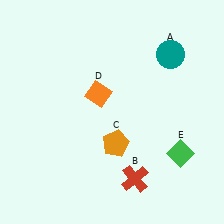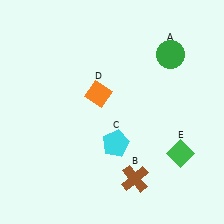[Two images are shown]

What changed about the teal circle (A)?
In Image 1, A is teal. In Image 2, it changed to green.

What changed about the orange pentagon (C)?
In Image 1, C is orange. In Image 2, it changed to cyan.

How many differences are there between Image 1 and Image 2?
There are 3 differences between the two images.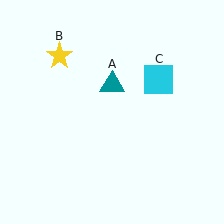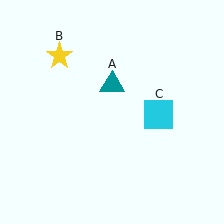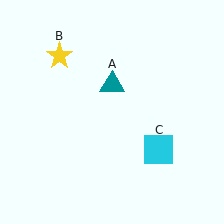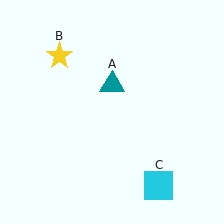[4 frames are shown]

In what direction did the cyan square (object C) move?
The cyan square (object C) moved down.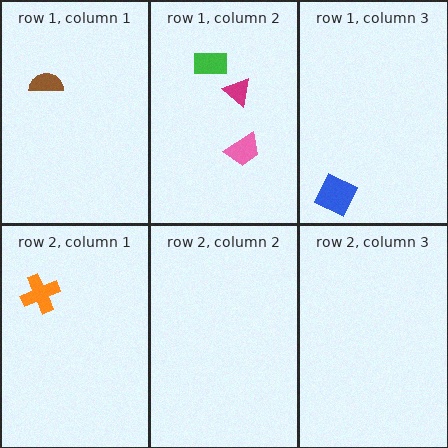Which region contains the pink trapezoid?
The row 1, column 2 region.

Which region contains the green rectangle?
The row 1, column 2 region.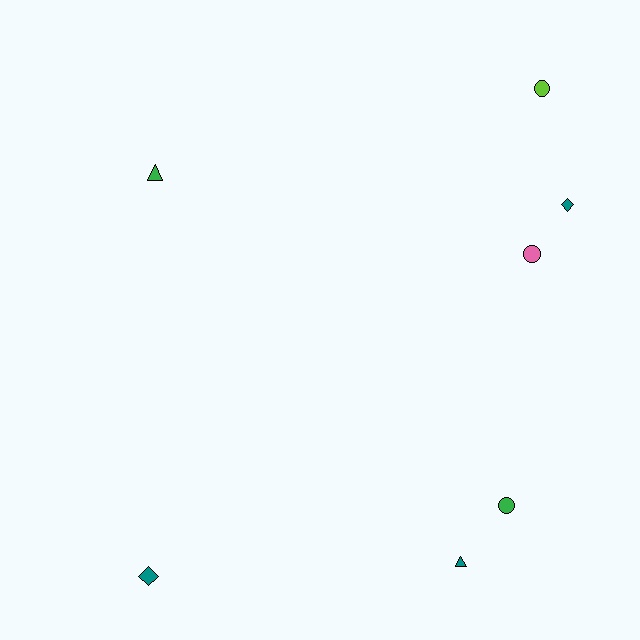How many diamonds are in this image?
There are 2 diamonds.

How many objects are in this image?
There are 7 objects.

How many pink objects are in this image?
There is 1 pink object.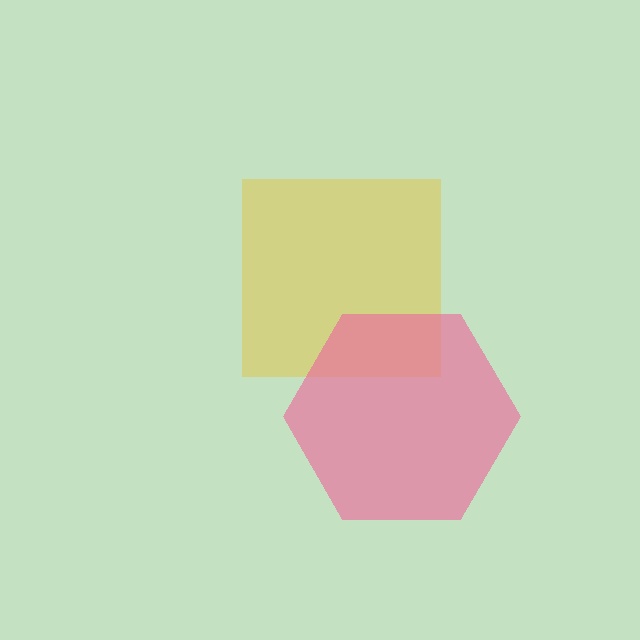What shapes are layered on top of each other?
The layered shapes are: a yellow square, a pink hexagon.